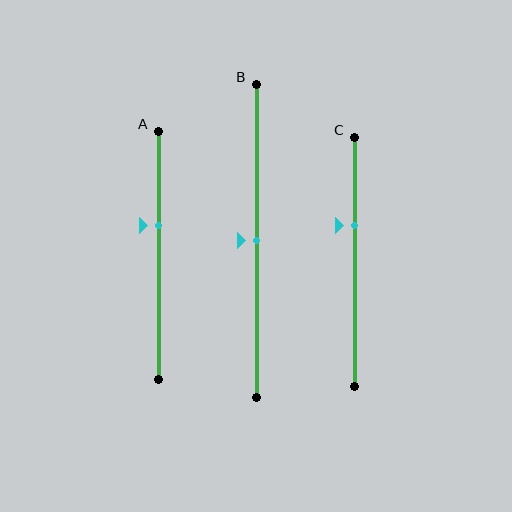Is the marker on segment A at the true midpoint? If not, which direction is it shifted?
No, the marker on segment A is shifted upward by about 12% of the segment length.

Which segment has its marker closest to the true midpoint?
Segment B has its marker closest to the true midpoint.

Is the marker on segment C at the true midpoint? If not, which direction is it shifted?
No, the marker on segment C is shifted upward by about 14% of the segment length.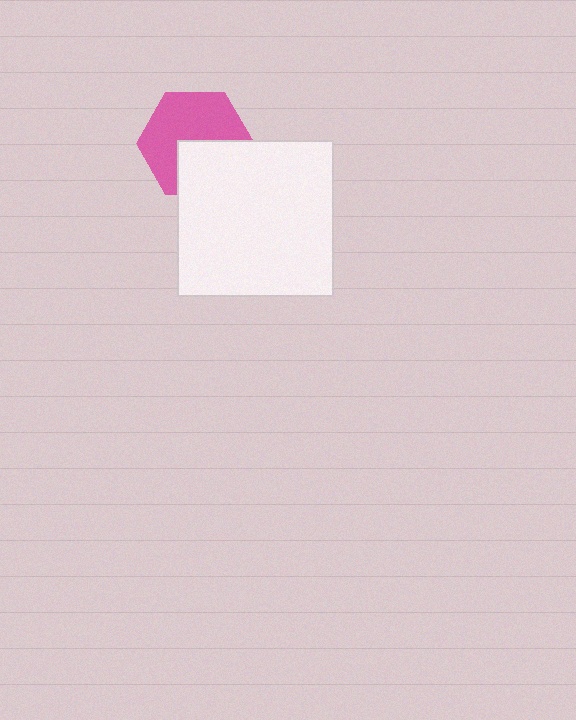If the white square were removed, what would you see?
You would see the complete pink hexagon.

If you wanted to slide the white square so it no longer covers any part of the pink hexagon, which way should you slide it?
Slide it down — that is the most direct way to separate the two shapes.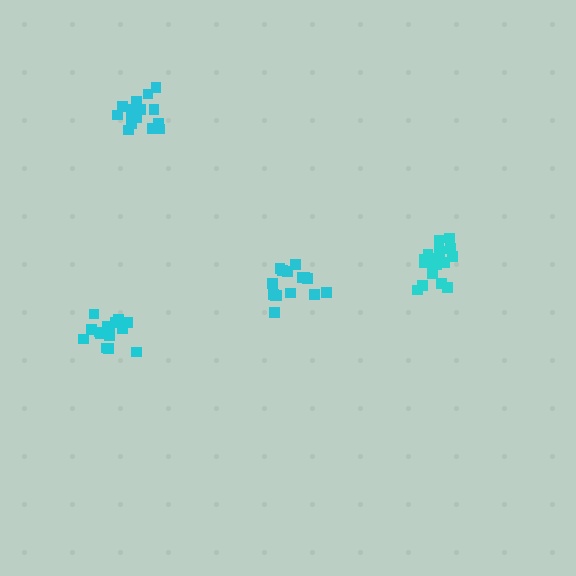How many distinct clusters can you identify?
There are 4 distinct clusters.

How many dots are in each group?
Group 1: 18 dots, Group 2: 16 dots, Group 3: 15 dots, Group 4: 16 dots (65 total).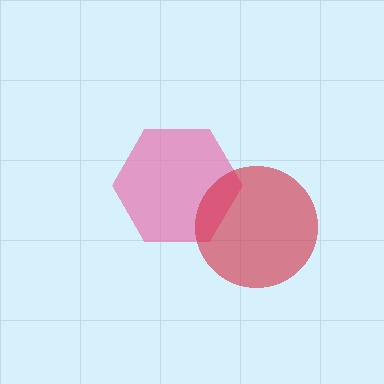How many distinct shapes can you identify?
There are 2 distinct shapes: a pink hexagon, a red circle.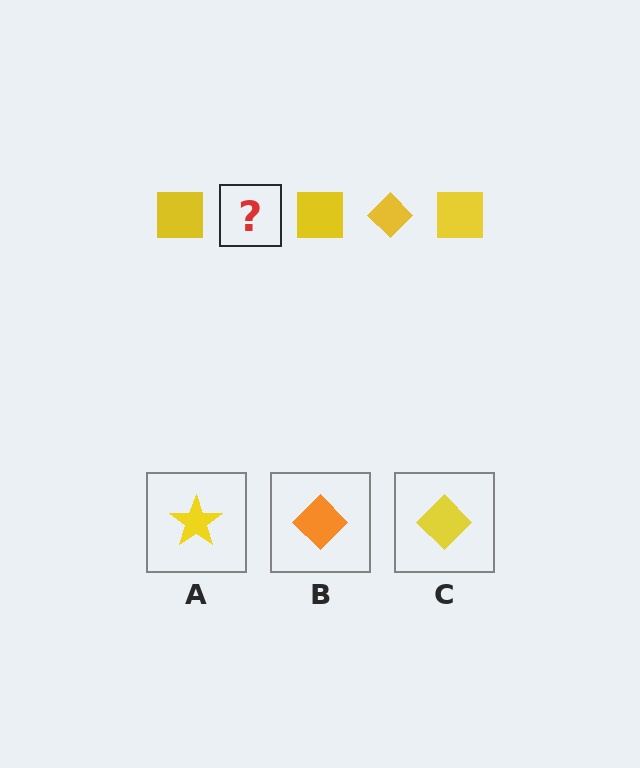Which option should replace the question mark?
Option C.